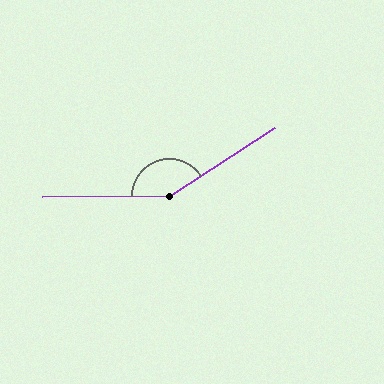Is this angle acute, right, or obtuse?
It is obtuse.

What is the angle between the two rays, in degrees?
Approximately 147 degrees.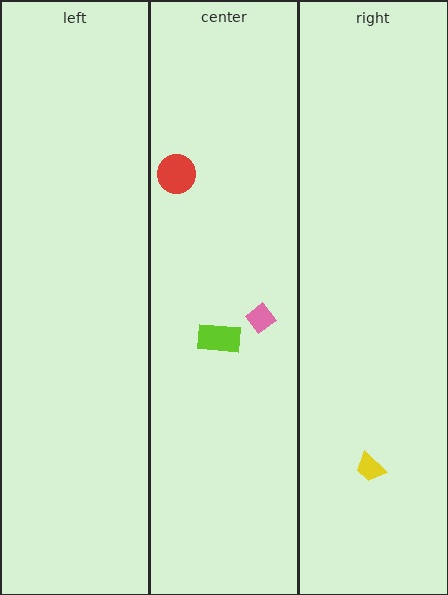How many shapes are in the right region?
1.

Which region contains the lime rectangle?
The center region.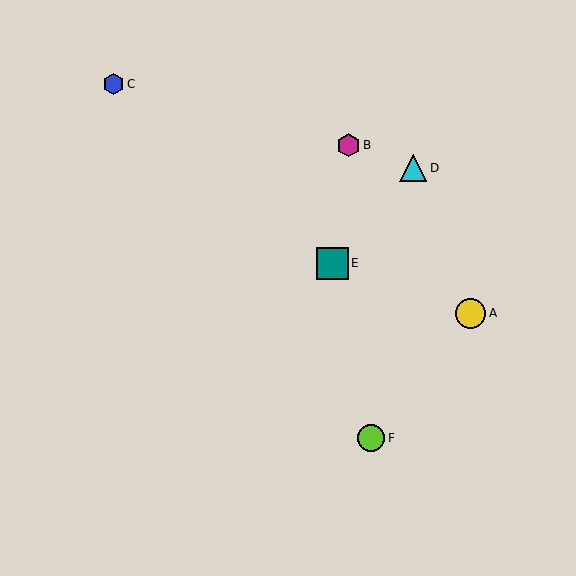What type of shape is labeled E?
Shape E is a teal square.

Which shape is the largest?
The teal square (labeled E) is the largest.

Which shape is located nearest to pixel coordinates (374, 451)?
The lime circle (labeled F) at (371, 438) is nearest to that location.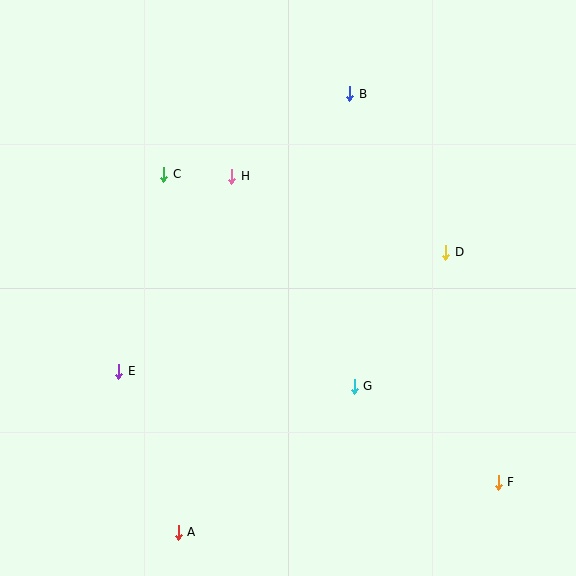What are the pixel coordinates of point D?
Point D is at (446, 252).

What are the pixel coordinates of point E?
Point E is at (119, 371).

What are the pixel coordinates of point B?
Point B is at (350, 94).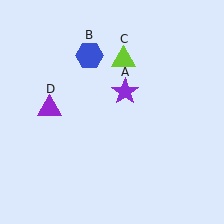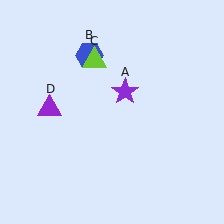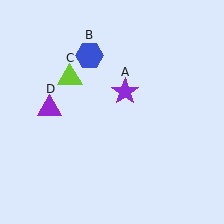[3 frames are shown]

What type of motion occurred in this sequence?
The lime triangle (object C) rotated counterclockwise around the center of the scene.